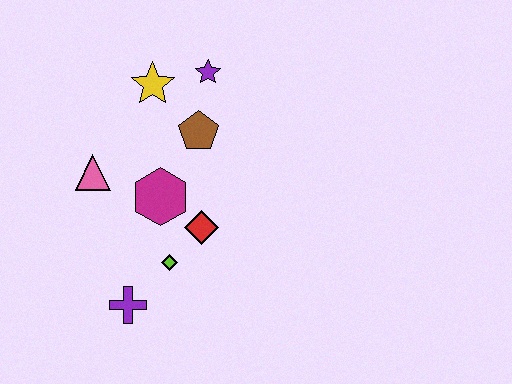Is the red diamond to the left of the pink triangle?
No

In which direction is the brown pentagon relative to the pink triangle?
The brown pentagon is to the right of the pink triangle.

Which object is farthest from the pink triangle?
The purple star is farthest from the pink triangle.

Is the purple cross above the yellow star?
No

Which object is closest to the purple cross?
The lime diamond is closest to the purple cross.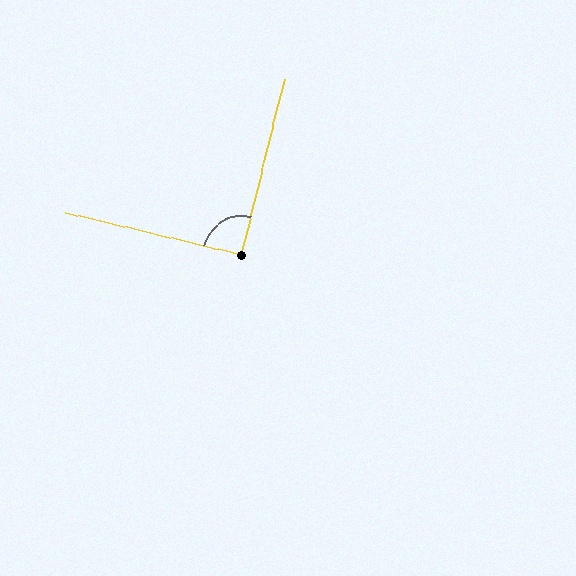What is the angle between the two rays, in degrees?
Approximately 90 degrees.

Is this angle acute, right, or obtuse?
It is approximately a right angle.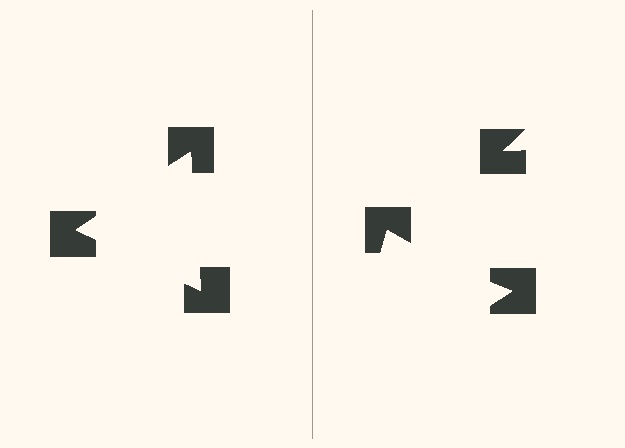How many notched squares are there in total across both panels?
6 — 3 on each side.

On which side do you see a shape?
An illusory triangle appears on the left side. On the right side the wedge cuts are rotated, so no coherent shape forms.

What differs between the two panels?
The notched squares are positioned identically on both sides; only the wedge orientations differ. On the left they align to a triangle; on the right they are misaligned.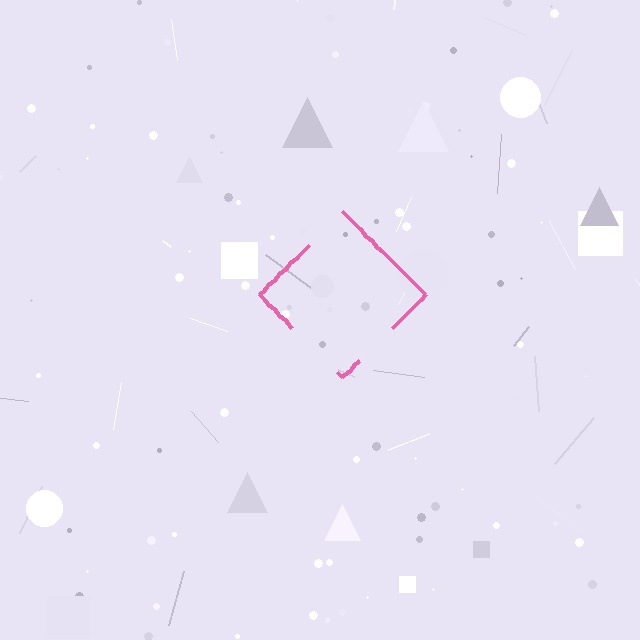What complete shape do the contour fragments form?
The contour fragments form a diamond.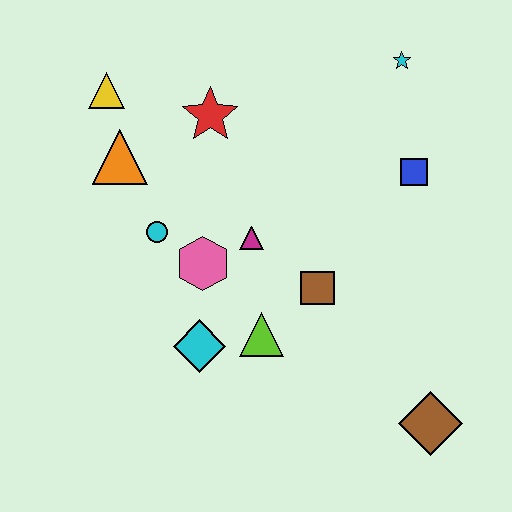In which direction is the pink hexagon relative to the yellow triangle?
The pink hexagon is below the yellow triangle.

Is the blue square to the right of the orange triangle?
Yes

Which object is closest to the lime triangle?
The cyan diamond is closest to the lime triangle.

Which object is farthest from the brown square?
The yellow triangle is farthest from the brown square.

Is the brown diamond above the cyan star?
No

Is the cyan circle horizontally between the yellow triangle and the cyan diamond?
Yes